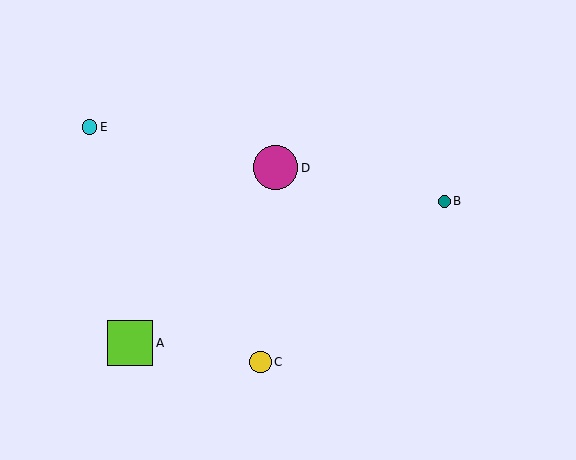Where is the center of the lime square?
The center of the lime square is at (130, 343).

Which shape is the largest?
The lime square (labeled A) is the largest.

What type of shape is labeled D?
Shape D is a magenta circle.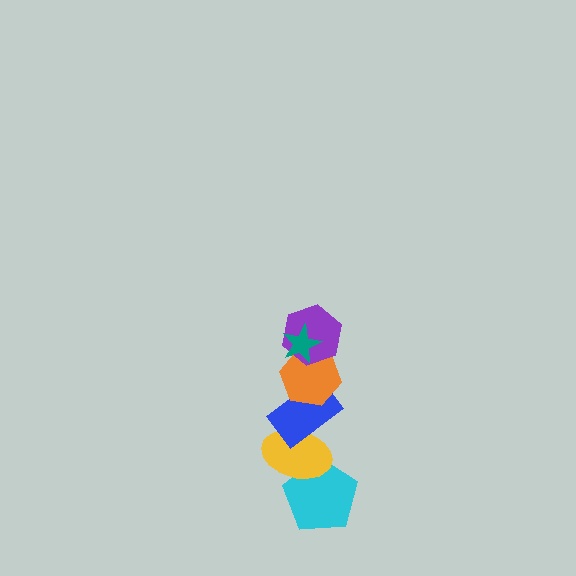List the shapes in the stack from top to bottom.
From top to bottom: the teal star, the purple hexagon, the orange hexagon, the blue rectangle, the yellow ellipse, the cyan pentagon.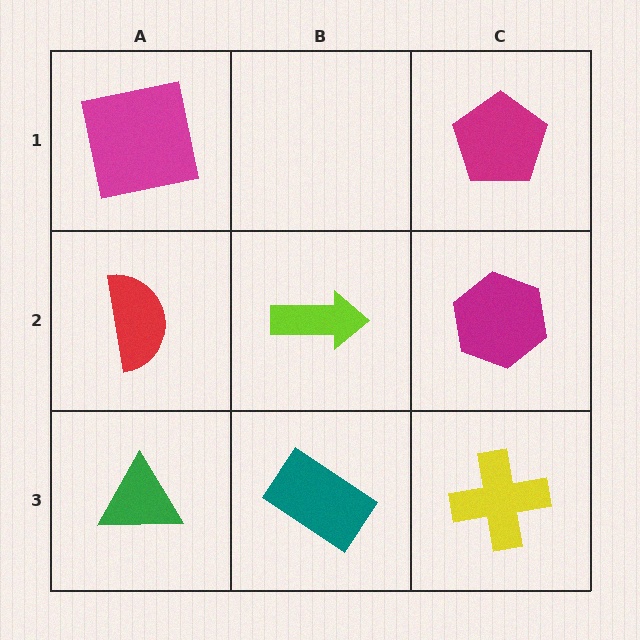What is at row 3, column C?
A yellow cross.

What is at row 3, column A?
A green triangle.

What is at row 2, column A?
A red semicircle.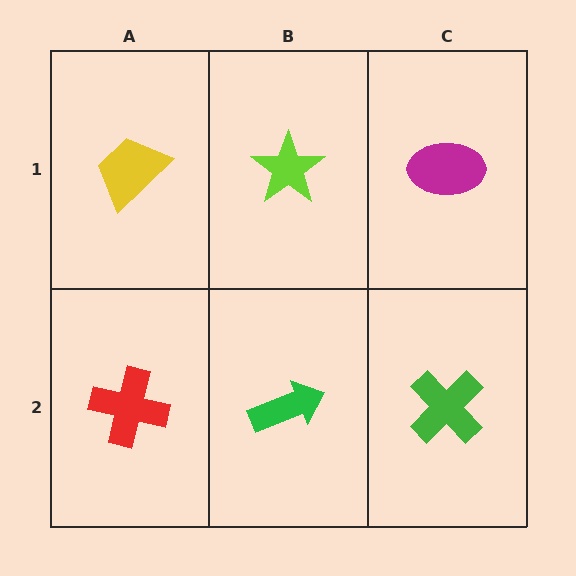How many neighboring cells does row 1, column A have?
2.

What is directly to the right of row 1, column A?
A lime star.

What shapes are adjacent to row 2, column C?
A magenta ellipse (row 1, column C), a green arrow (row 2, column B).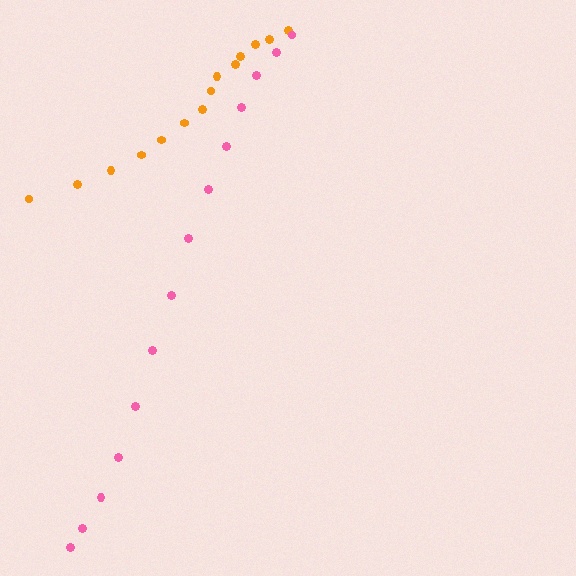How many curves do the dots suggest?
There are 2 distinct paths.